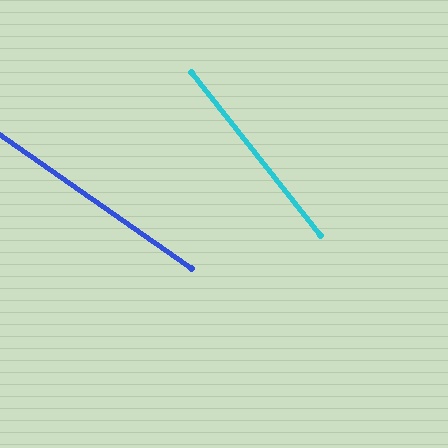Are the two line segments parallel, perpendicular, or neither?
Neither parallel nor perpendicular — they differ by about 17°.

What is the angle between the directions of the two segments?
Approximately 17 degrees.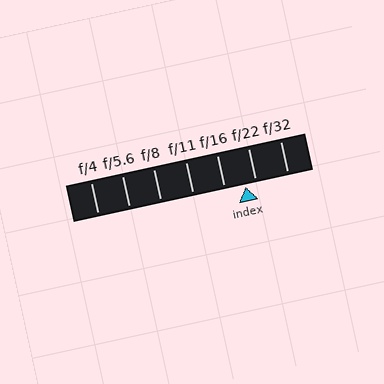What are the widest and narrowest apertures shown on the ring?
The widest aperture shown is f/4 and the narrowest is f/32.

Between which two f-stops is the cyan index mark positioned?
The index mark is between f/16 and f/22.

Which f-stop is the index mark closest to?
The index mark is closest to f/22.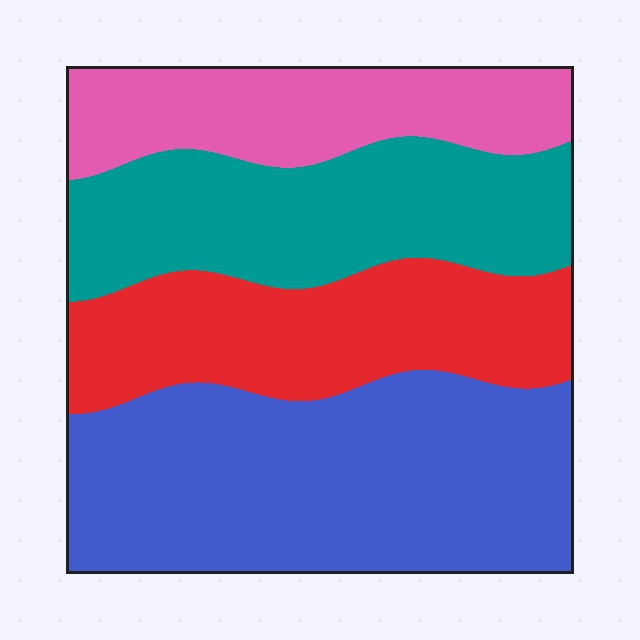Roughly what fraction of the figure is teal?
Teal covers 24% of the figure.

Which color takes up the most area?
Blue, at roughly 35%.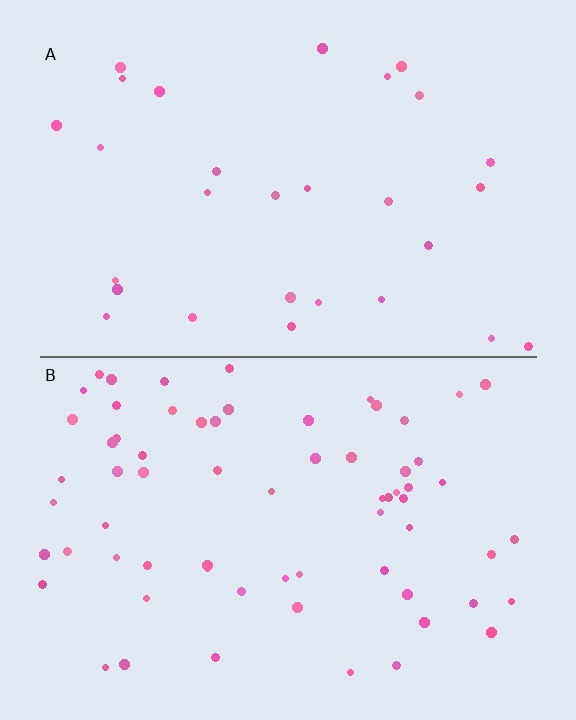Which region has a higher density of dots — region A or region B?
B (the bottom).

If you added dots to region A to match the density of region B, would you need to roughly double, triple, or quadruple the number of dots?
Approximately double.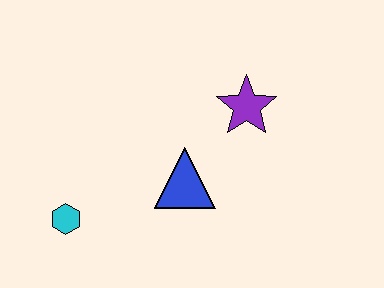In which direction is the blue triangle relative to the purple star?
The blue triangle is below the purple star.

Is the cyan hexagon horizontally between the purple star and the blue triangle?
No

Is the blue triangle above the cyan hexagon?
Yes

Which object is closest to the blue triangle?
The purple star is closest to the blue triangle.